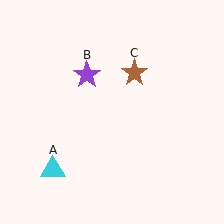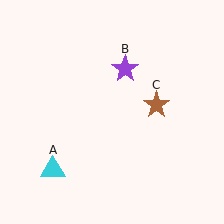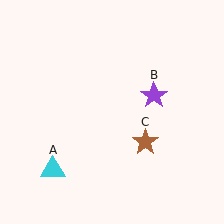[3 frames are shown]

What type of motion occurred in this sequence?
The purple star (object B), brown star (object C) rotated clockwise around the center of the scene.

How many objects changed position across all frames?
2 objects changed position: purple star (object B), brown star (object C).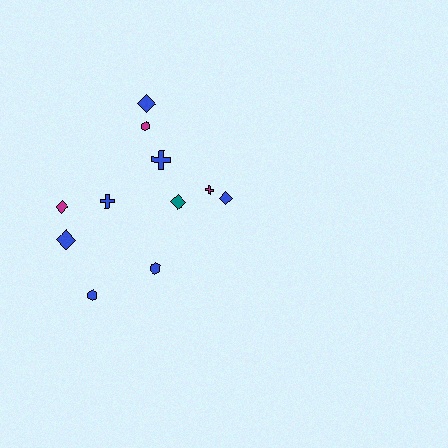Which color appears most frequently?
Blue, with 7 objects.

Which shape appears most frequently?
Diamond, with 5 objects.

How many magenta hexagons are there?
There is 1 magenta hexagon.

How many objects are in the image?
There are 11 objects.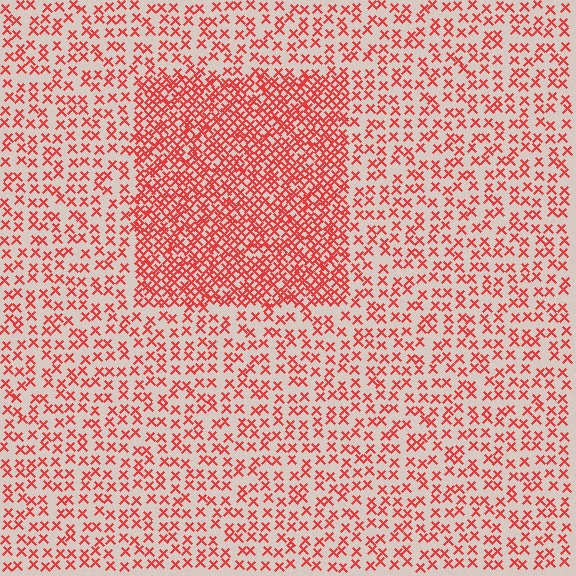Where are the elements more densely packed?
The elements are more densely packed inside the rectangle boundary.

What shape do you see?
I see a rectangle.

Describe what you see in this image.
The image contains small red elements arranged at two different densities. A rectangle-shaped region is visible where the elements are more densely packed than the surrounding area.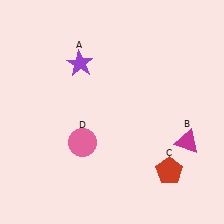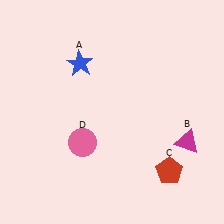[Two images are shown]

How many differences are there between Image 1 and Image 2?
There is 1 difference between the two images.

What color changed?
The star (A) changed from purple in Image 1 to blue in Image 2.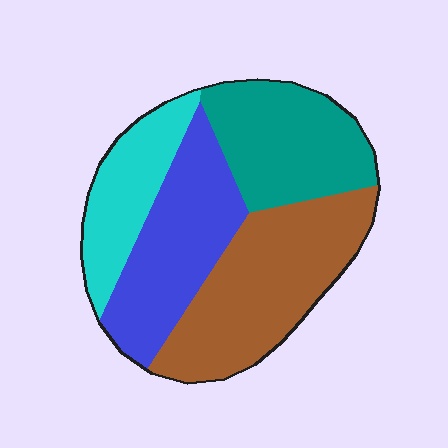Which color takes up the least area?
Cyan, at roughly 15%.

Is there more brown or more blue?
Brown.